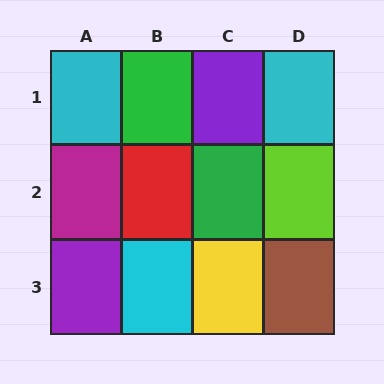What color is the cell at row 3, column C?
Yellow.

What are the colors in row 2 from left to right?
Magenta, red, green, lime.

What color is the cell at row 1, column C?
Purple.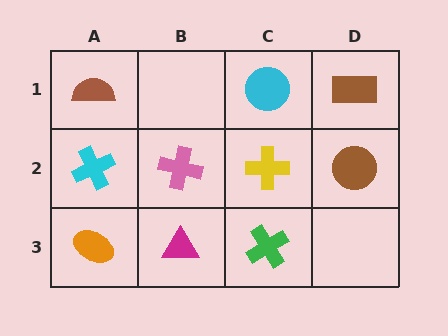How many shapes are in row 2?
4 shapes.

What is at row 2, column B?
A pink cross.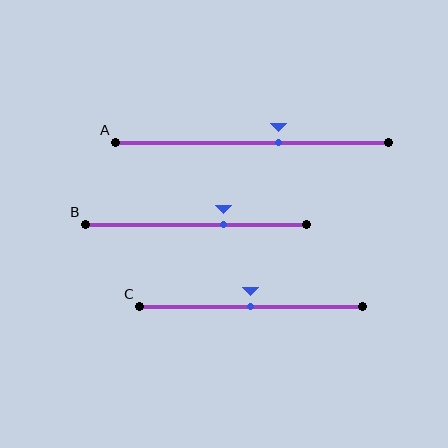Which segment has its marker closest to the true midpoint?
Segment C has its marker closest to the true midpoint.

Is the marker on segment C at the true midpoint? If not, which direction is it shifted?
Yes, the marker on segment C is at the true midpoint.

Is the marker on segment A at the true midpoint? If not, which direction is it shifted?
No, the marker on segment A is shifted to the right by about 10% of the segment length.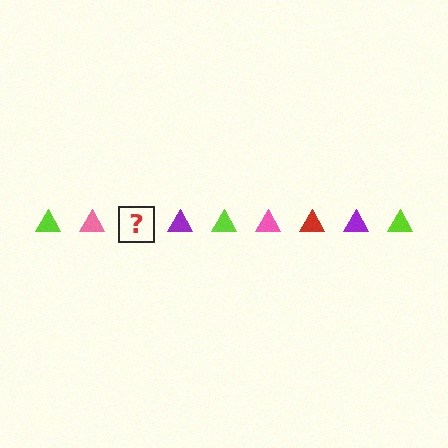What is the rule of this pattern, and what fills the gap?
The rule is that the pattern cycles through lime, pink, red, purple triangles. The gap should be filled with a red triangle.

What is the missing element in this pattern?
The missing element is a red triangle.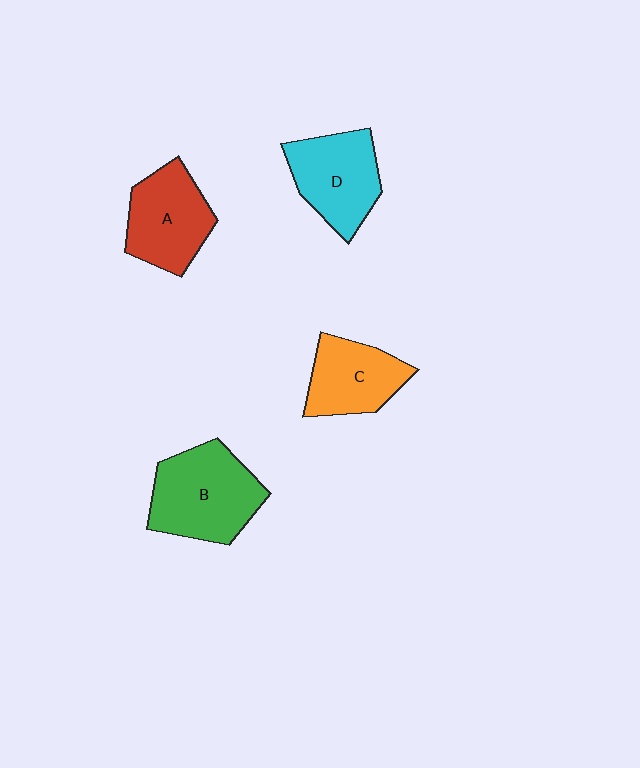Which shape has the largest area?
Shape B (green).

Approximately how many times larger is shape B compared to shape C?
Approximately 1.4 times.